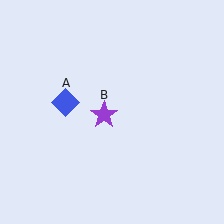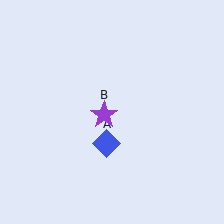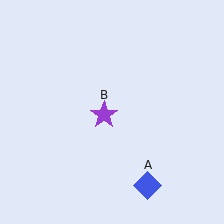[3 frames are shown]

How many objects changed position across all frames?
1 object changed position: blue diamond (object A).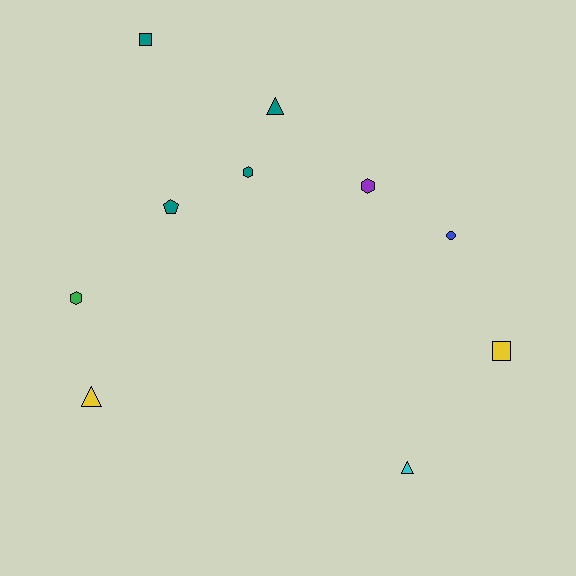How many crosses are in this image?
There are no crosses.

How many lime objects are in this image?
There are no lime objects.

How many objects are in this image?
There are 10 objects.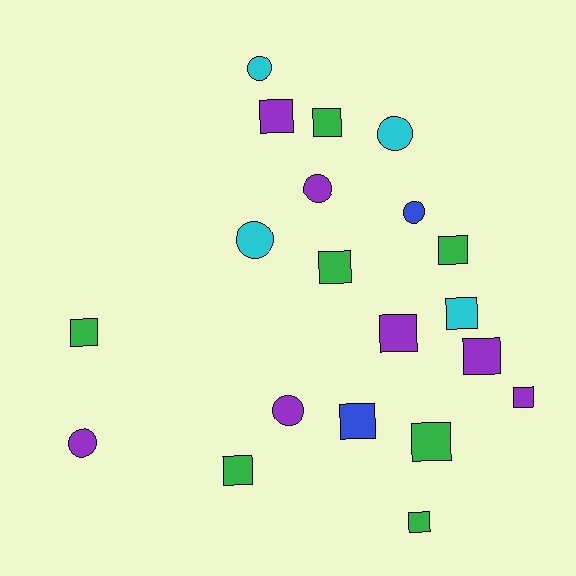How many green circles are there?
There are no green circles.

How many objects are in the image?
There are 20 objects.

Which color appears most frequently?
Green, with 7 objects.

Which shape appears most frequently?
Square, with 13 objects.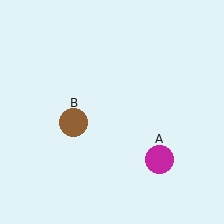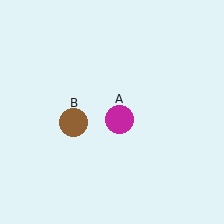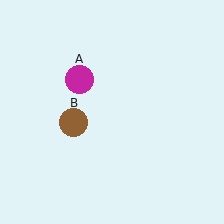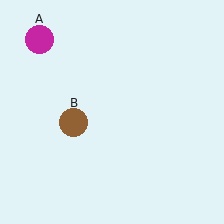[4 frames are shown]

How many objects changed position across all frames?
1 object changed position: magenta circle (object A).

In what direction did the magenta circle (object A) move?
The magenta circle (object A) moved up and to the left.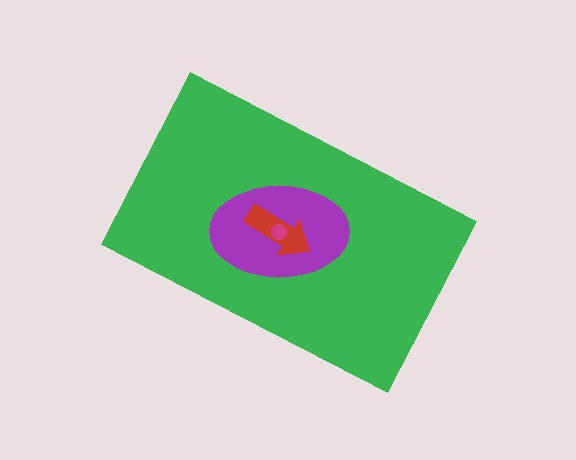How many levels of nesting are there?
4.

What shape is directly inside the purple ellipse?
The red arrow.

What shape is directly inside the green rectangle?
The purple ellipse.